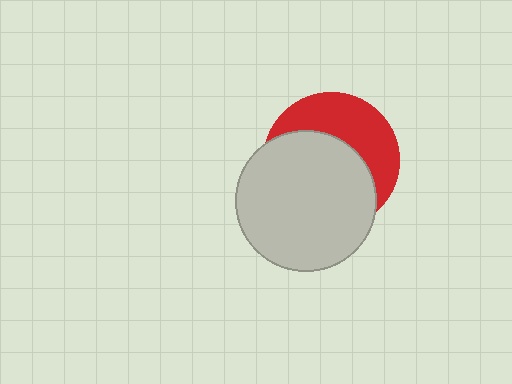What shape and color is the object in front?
The object in front is a light gray circle.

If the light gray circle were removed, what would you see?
You would see the complete red circle.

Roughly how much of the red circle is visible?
A small part of it is visible (roughly 41%).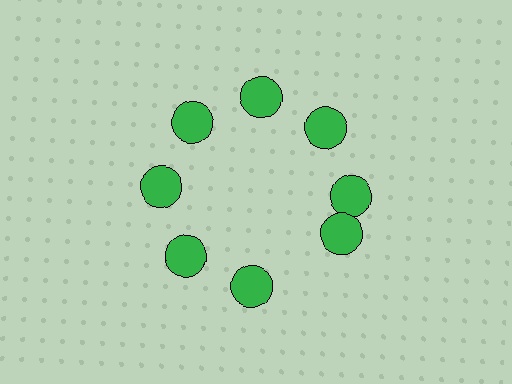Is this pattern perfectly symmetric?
No. The 8 green circles are arranged in a ring, but one element near the 4 o'clock position is rotated out of alignment along the ring, breaking the 8-fold rotational symmetry.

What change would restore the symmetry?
The symmetry would be restored by rotating it back into even spacing with its neighbors so that all 8 circles sit at equal angles and equal distance from the center.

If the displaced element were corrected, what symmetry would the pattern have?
It would have 8-fold rotational symmetry — the pattern would map onto itself every 45 degrees.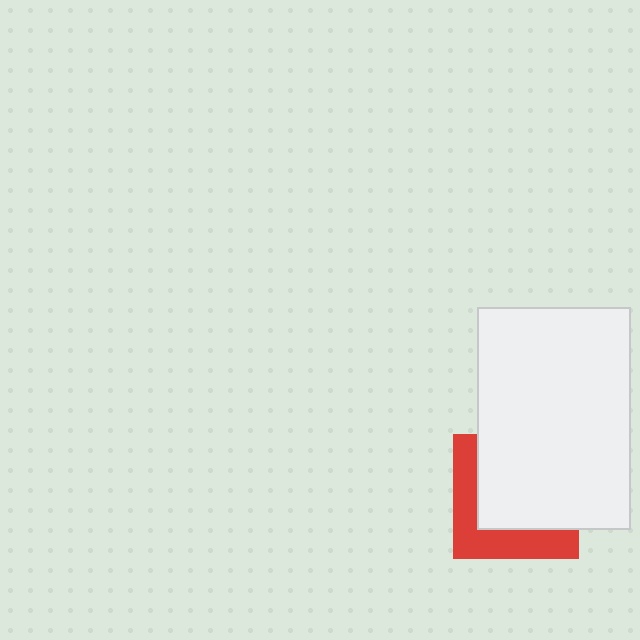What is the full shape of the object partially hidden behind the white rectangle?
The partially hidden object is a red square.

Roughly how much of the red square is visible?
A small part of it is visible (roughly 38%).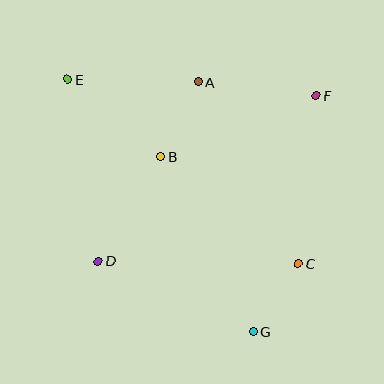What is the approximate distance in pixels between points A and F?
The distance between A and F is approximately 119 pixels.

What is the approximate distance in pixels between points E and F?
The distance between E and F is approximately 249 pixels.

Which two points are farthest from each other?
Points E and G are farthest from each other.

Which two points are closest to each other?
Points C and G are closest to each other.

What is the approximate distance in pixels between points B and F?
The distance between B and F is approximately 166 pixels.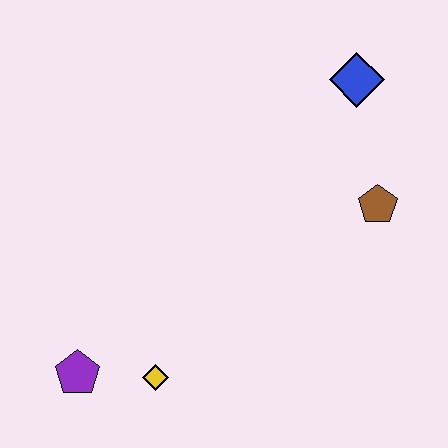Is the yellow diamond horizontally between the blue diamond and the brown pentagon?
No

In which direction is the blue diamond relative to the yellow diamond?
The blue diamond is above the yellow diamond.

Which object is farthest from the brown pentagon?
The purple pentagon is farthest from the brown pentagon.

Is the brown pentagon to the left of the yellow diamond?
No